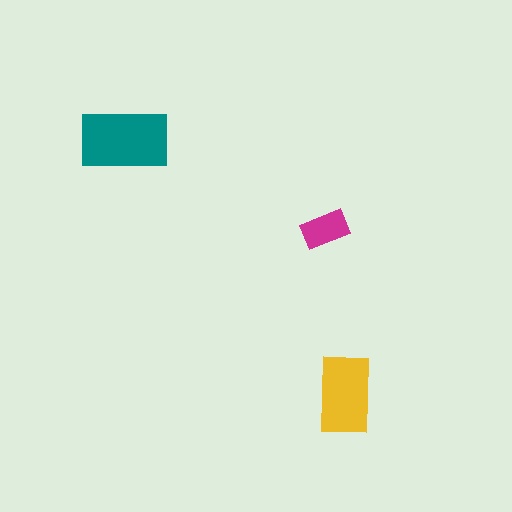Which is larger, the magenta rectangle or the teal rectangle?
The teal one.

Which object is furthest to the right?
The yellow rectangle is rightmost.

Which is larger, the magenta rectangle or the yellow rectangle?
The yellow one.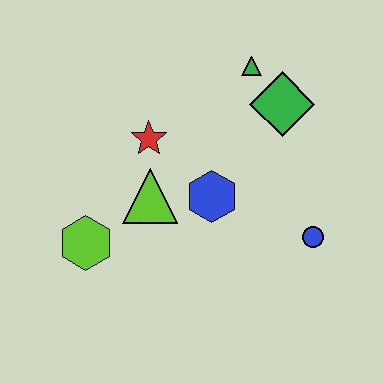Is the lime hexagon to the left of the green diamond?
Yes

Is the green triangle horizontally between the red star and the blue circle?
Yes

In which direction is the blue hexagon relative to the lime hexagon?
The blue hexagon is to the right of the lime hexagon.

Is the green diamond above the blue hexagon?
Yes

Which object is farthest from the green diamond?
The lime hexagon is farthest from the green diamond.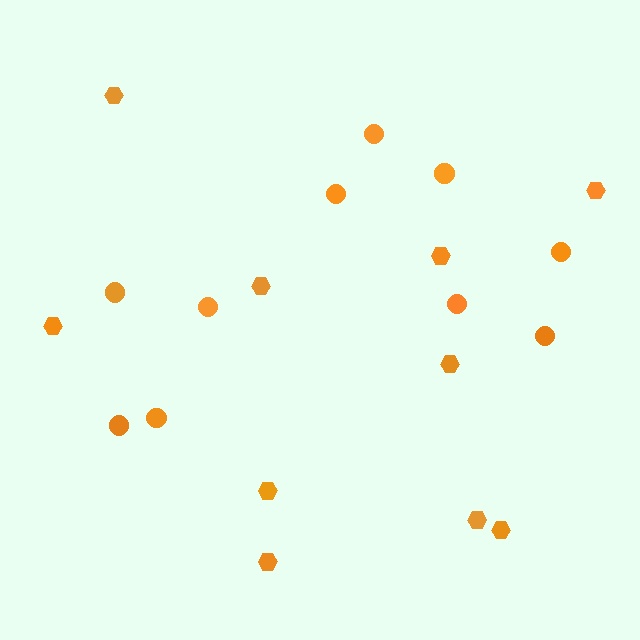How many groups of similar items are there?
There are 2 groups: one group of circles (10) and one group of hexagons (10).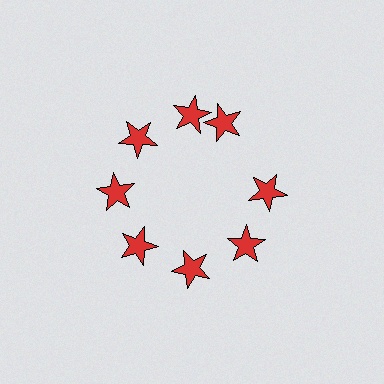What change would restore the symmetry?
The symmetry would be restored by rotating it back into even spacing with its neighbors so that all 8 stars sit at equal angles and equal distance from the center.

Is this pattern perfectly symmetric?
No. The 8 red stars are arranged in a ring, but one element near the 2 o'clock position is rotated out of alignment along the ring, breaking the 8-fold rotational symmetry.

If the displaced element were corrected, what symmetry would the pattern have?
It would have 8-fold rotational symmetry — the pattern would map onto itself every 45 degrees.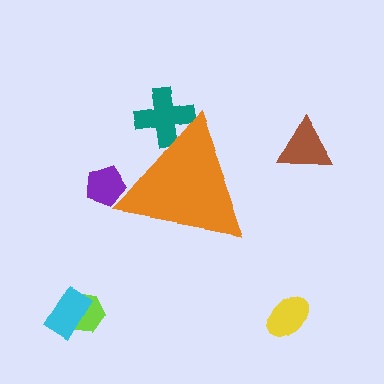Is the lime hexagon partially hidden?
No, the lime hexagon is fully visible.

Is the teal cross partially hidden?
Yes, the teal cross is partially hidden behind the orange triangle.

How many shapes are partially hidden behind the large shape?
2 shapes are partially hidden.